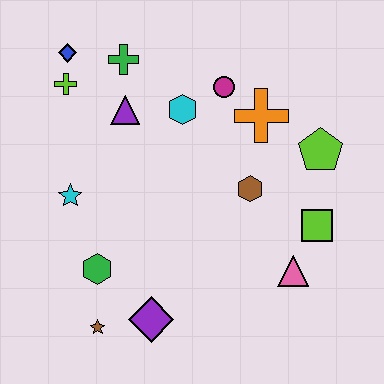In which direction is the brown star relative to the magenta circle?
The brown star is below the magenta circle.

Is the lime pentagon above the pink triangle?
Yes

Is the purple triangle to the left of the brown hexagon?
Yes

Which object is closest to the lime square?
The pink triangle is closest to the lime square.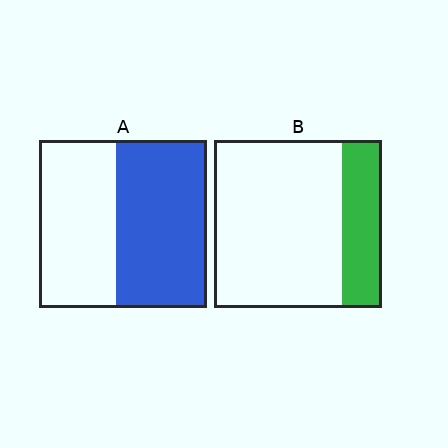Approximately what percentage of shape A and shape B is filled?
A is approximately 55% and B is approximately 25%.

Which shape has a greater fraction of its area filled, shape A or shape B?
Shape A.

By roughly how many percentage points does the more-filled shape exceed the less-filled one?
By roughly 30 percentage points (A over B).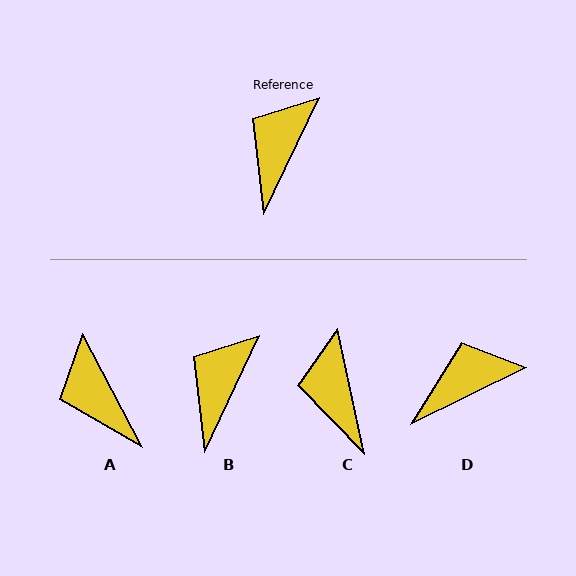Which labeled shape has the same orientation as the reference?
B.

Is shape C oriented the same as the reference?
No, it is off by about 37 degrees.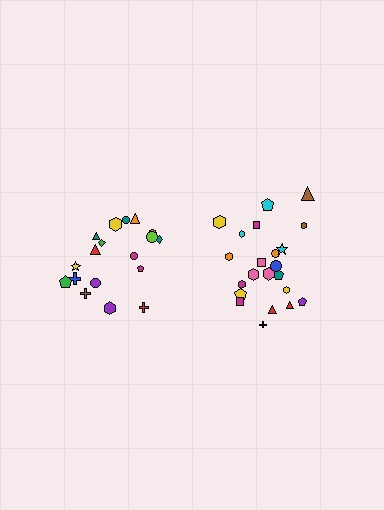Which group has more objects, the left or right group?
The right group.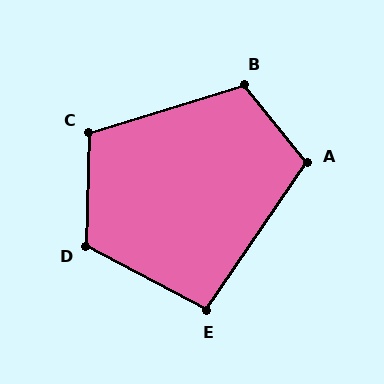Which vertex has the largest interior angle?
D, at approximately 117 degrees.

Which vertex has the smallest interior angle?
E, at approximately 96 degrees.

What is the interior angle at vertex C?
Approximately 108 degrees (obtuse).